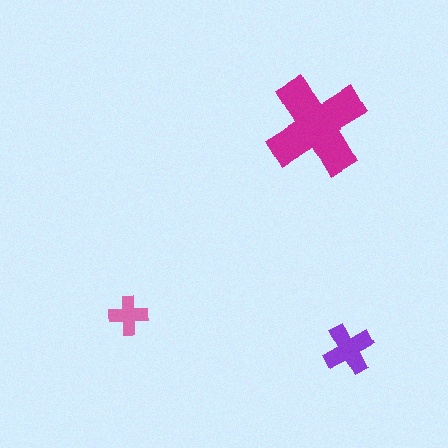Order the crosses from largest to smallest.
the magenta one, the purple one, the pink one.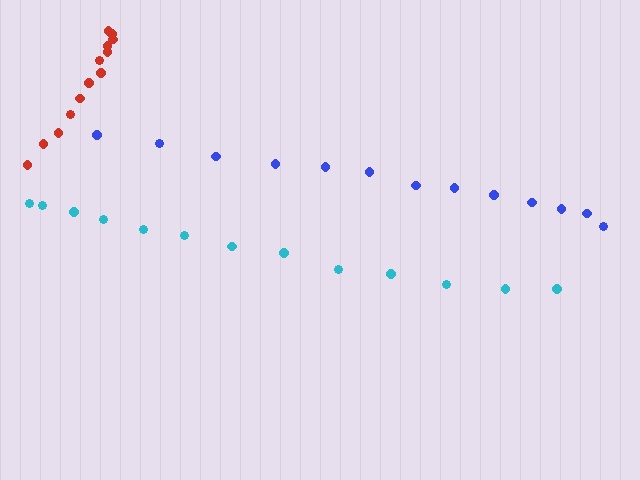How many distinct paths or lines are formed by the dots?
There are 3 distinct paths.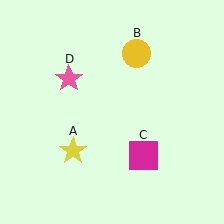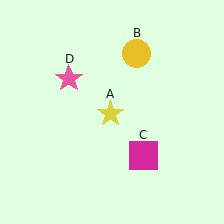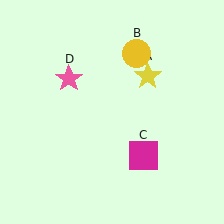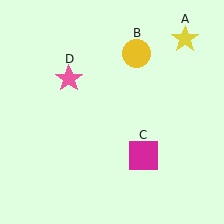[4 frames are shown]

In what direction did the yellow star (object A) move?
The yellow star (object A) moved up and to the right.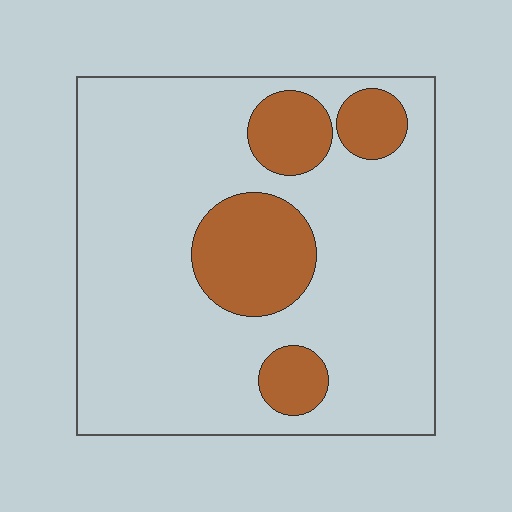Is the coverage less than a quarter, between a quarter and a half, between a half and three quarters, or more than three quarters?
Less than a quarter.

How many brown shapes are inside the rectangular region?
4.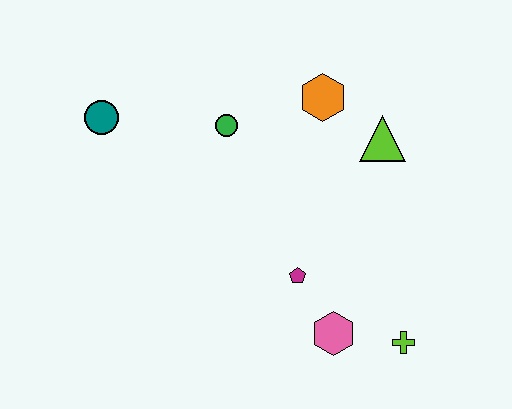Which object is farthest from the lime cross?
The teal circle is farthest from the lime cross.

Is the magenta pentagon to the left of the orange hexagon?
Yes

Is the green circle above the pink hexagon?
Yes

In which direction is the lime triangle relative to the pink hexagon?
The lime triangle is above the pink hexagon.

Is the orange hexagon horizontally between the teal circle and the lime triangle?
Yes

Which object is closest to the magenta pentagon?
The pink hexagon is closest to the magenta pentagon.